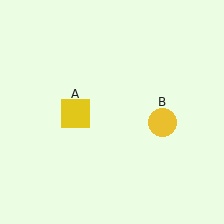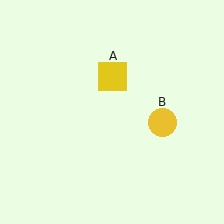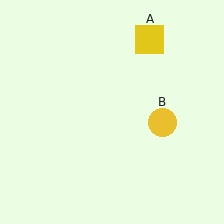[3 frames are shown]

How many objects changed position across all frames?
1 object changed position: yellow square (object A).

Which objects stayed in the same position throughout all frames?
Yellow circle (object B) remained stationary.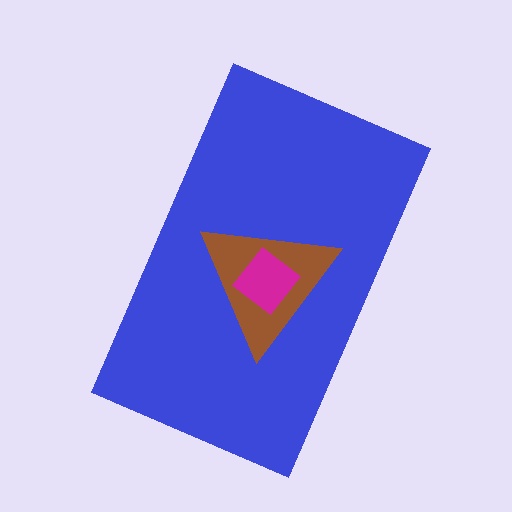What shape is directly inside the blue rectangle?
The brown triangle.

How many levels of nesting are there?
3.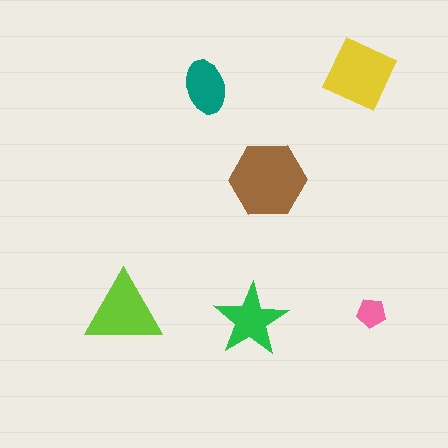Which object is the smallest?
The pink pentagon.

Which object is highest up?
The yellow diamond is topmost.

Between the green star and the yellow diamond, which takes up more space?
The yellow diamond.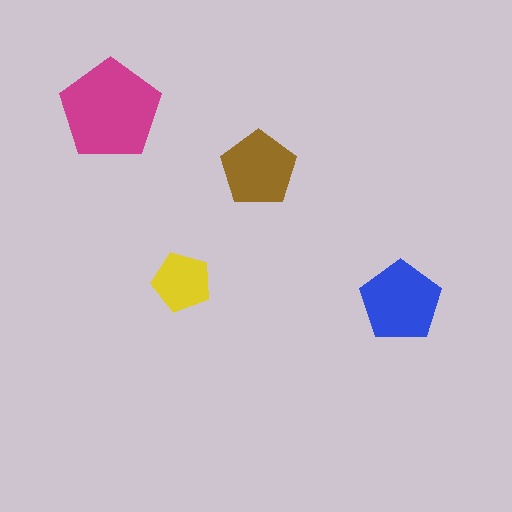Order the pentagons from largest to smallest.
the magenta one, the blue one, the brown one, the yellow one.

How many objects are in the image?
There are 4 objects in the image.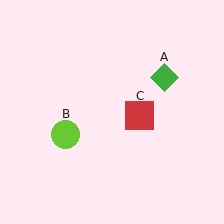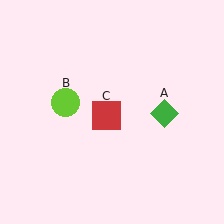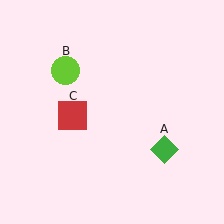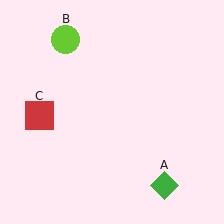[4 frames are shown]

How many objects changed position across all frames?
3 objects changed position: green diamond (object A), lime circle (object B), red square (object C).